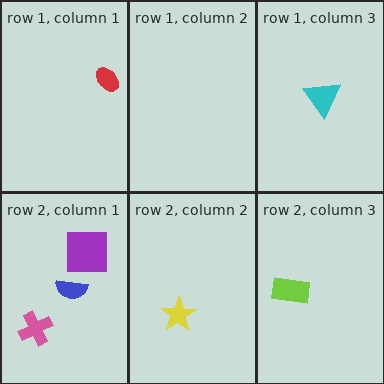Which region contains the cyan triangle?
The row 1, column 3 region.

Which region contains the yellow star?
The row 2, column 2 region.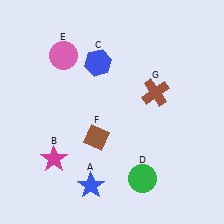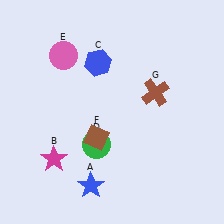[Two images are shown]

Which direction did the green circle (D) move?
The green circle (D) moved left.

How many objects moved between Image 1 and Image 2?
1 object moved between the two images.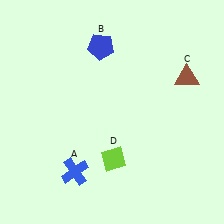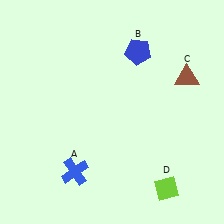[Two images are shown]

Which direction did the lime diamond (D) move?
The lime diamond (D) moved right.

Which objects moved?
The objects that moved are: the blue pentagon (B), the lime diamond (D).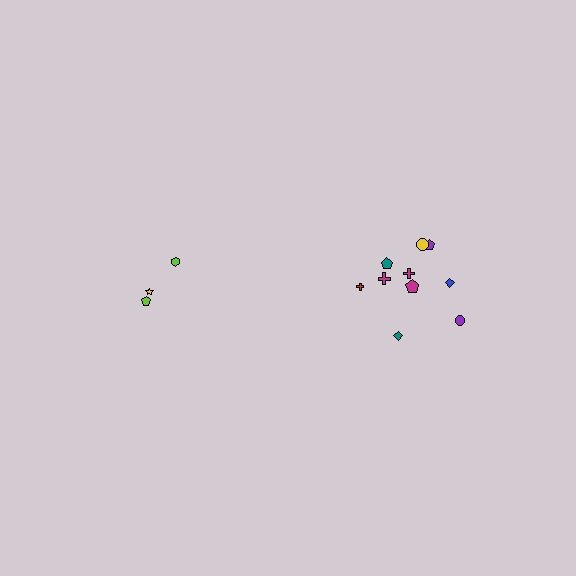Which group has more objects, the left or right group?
The right group.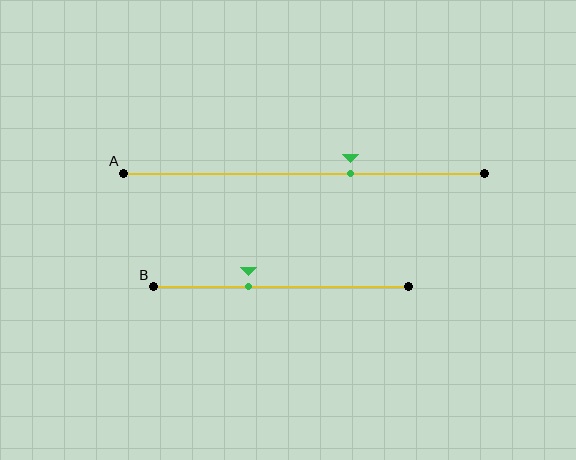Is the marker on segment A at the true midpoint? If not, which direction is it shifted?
No, the marker on segment A is shifted to the right by about 13% of the segment length.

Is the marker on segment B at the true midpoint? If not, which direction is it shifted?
No, the marker on segment B is shifted to the left by about 13% of the segment length.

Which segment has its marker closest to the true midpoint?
Segment B has its marker closest to the true midpoint.